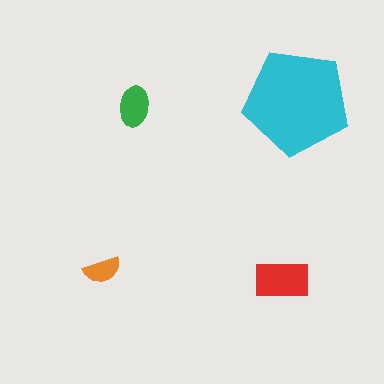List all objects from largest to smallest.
The cyan pentagon, the red rectangle, the green ellipse, the orange semicircle.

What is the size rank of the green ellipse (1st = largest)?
3rd.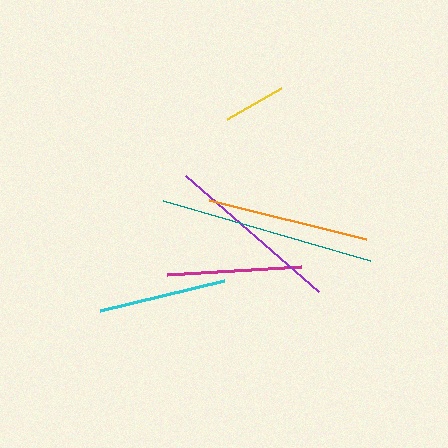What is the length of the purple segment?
The purple segment is approximately 177 pixels long.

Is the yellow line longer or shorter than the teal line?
The teal line is longer than the yellow line.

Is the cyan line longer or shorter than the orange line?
The orange line is longer than the cyan line.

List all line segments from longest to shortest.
From longest to shortest: teal, purple, orange, magenta, cyan, yellow.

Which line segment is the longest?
The teal line is the longest at approximately 215 pixels.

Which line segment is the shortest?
The yellow line is the shortest at approximately 62 pixels.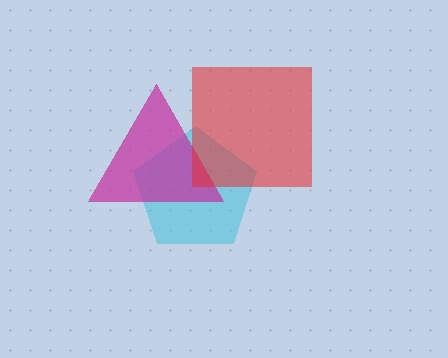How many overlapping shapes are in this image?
There are 3 overlapping shapes in the image.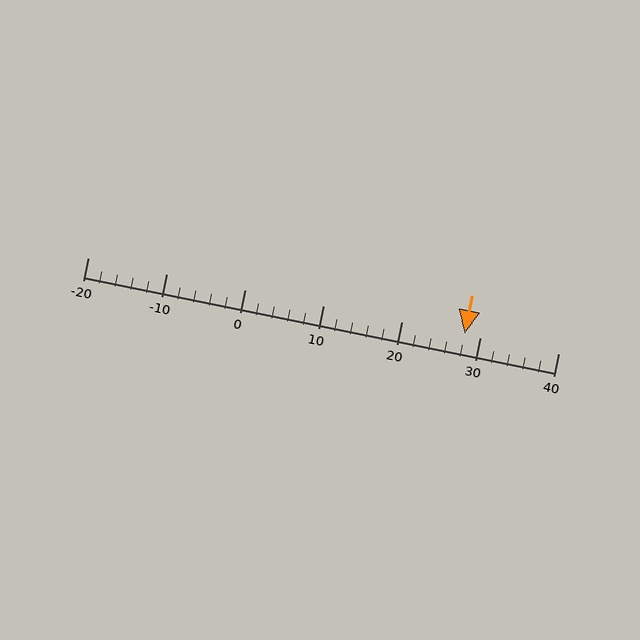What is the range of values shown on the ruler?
The ruler shows values from -20 to 40.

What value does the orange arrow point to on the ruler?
The orange arrow points to approximately 28.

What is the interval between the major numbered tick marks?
The major tick marks are spaced 10 units apart.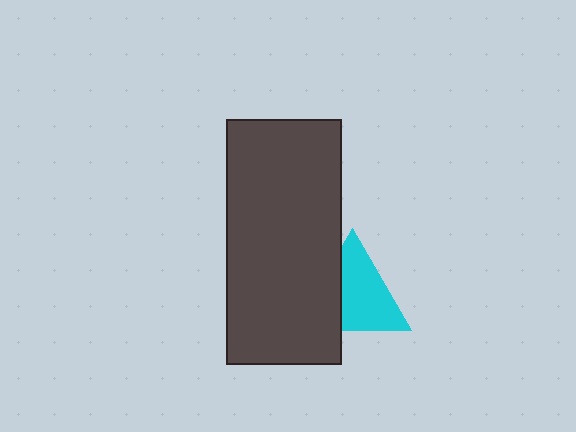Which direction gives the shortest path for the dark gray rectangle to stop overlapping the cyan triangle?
Moving left gives the shortest separation.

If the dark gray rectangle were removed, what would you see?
You would see the complete cyan triangle.